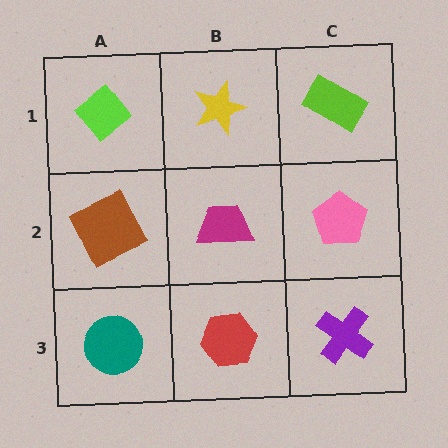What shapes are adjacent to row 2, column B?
A yellow star (row 1, column B), a red hexagon (row 3, column B), a brown square (row 2, column A), a pink pentagon (row 2, column C).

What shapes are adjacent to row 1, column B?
A magenta trapezoid (row 2, column B), a lime diamond (row 1, column A), a lime rectangle (row 1, column C).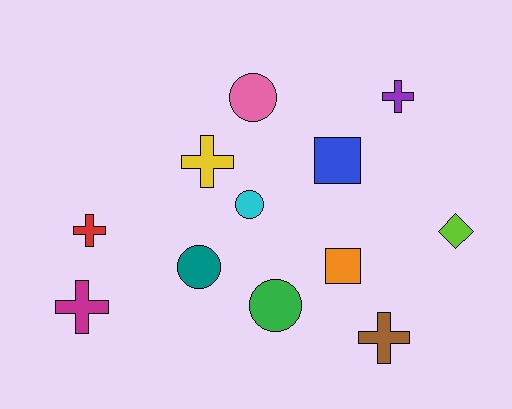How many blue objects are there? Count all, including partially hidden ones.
There is 1 blue object.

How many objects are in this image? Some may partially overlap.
There are 12 objects.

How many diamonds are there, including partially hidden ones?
There is 1 diamond.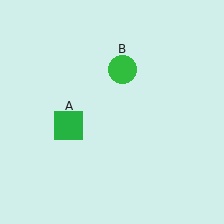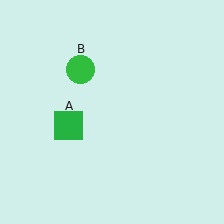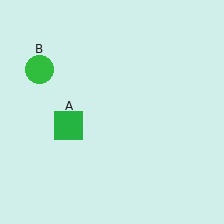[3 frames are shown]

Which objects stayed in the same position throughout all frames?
Green square (object A) remained stationary.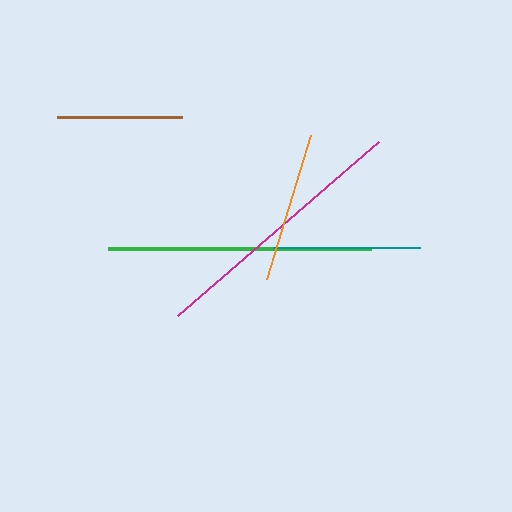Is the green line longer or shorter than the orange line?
The green line is longer than the orange line.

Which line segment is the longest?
The magenta line is the longest at approximately 265 pixels.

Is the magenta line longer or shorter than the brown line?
The magenta line is longer than the brown line.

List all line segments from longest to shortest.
From longest to shortest: magenta, green, orange, teal, brown.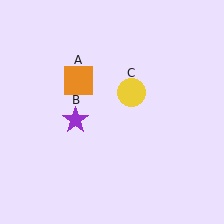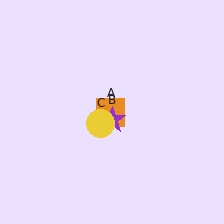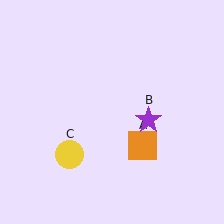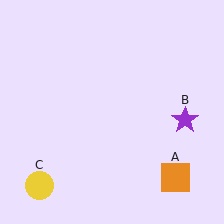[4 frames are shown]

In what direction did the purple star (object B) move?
The purple star (object B) moved right.